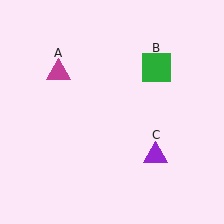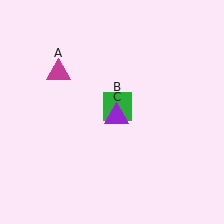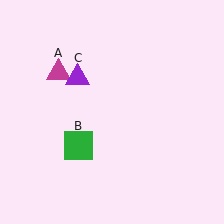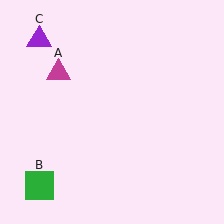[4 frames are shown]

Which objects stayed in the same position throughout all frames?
Magenta triangle (object A) remained stationary.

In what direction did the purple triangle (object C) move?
The purple triangle (object C) moved up and to the left.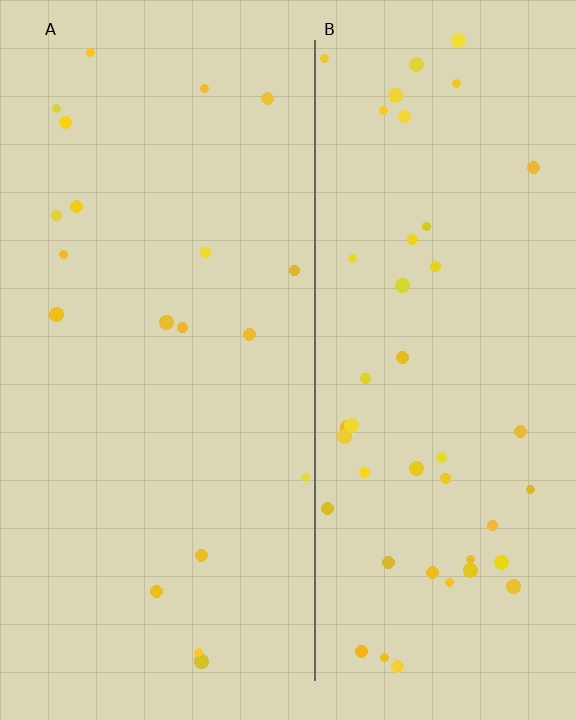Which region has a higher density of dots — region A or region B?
B (the right).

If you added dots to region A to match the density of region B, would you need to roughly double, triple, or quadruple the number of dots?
Approximately double.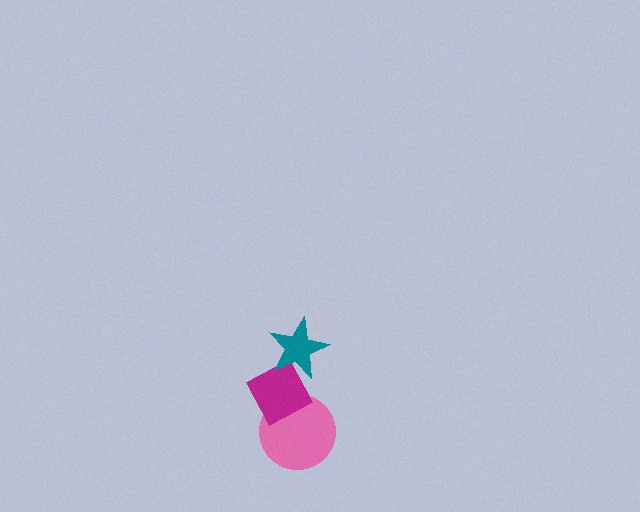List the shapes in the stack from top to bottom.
From top to bottom: the teal star, the magenta diamond, the pink circle.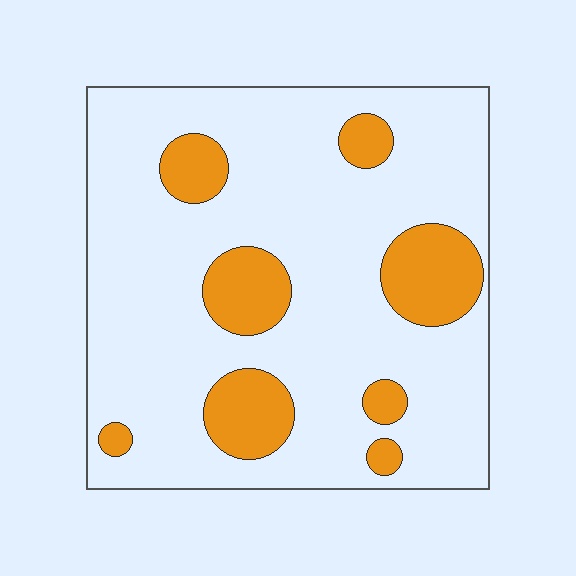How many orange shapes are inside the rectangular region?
8.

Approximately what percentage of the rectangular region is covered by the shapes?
Approximately 20%.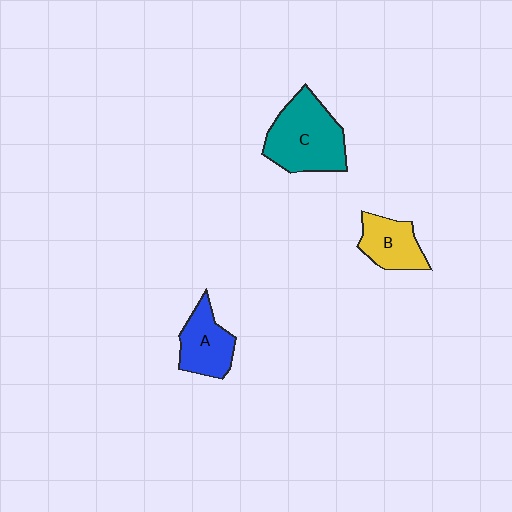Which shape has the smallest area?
Shape B (yellow).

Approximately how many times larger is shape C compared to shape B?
Approximately 1.7 times.